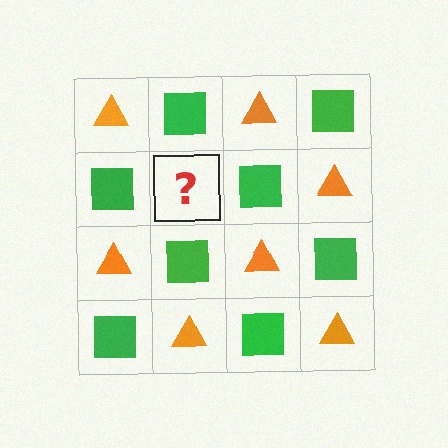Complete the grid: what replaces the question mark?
The question mark should be replaced with an orange triangle.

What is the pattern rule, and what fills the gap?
The rule is that it alternates orange triangle and green square in a checkerboard pattern. The gap should be filled with an orange triangle.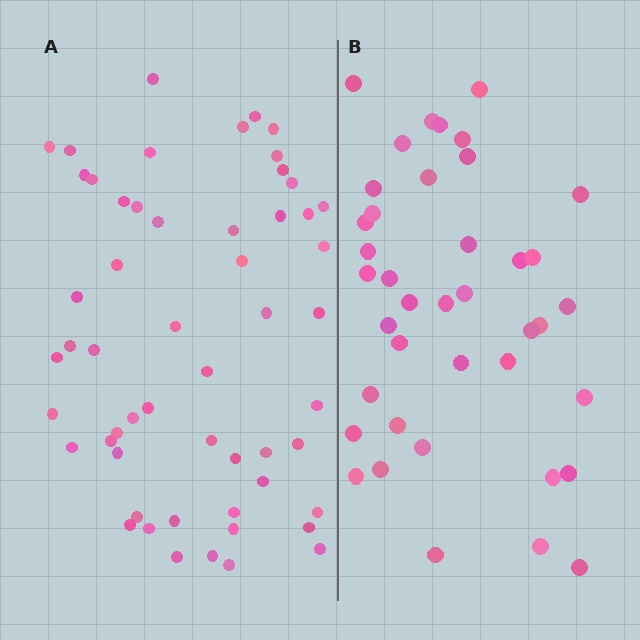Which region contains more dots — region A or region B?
Region A (the left region) has more dots.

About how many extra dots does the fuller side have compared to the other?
Region A has approximately 15 more dots than region B.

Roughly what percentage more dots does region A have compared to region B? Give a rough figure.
About 40% more.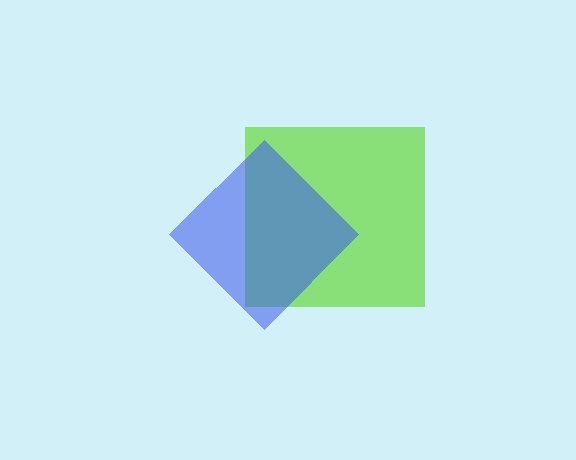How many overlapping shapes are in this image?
There are 2 overlapping shapes in the image.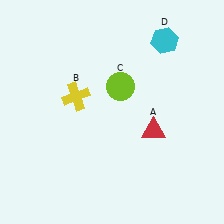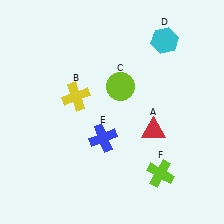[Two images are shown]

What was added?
A blue cross (E), a lime cross (F) were added in Image 2.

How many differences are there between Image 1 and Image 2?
There are 2 differences between the two images.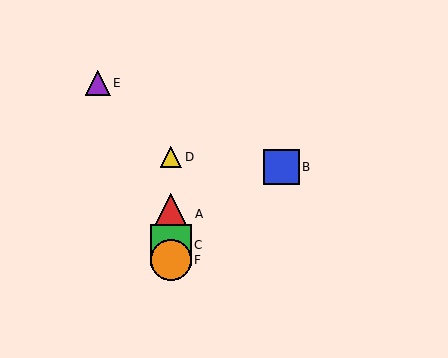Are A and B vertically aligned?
No, A is at x≈171 and B is at x≈282.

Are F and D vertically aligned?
Yes, both are at x≈171.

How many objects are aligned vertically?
4 objects (A, C, D, F) are aligned vertically.